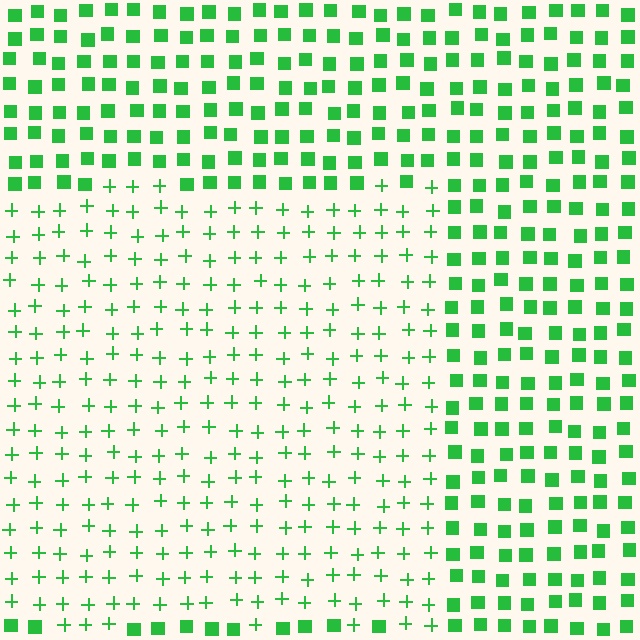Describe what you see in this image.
The image is filled with small green elements arranged in a uniform grid. A rectangle-shaped region contains plus signs, while the surrounding area contains squares. The boundary is defined purely by the change in element shape.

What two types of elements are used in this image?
The image uses plus signs inside the rectangle region and squares outside it.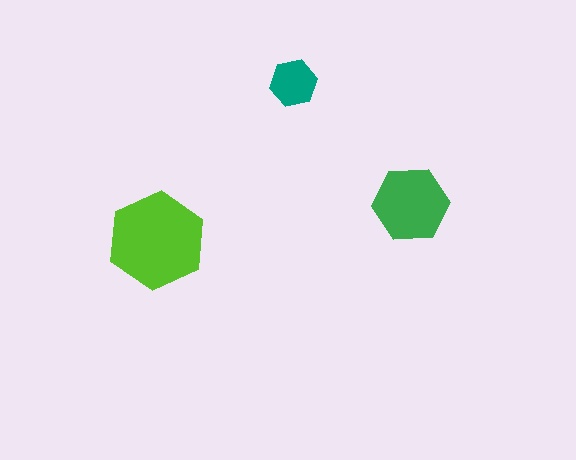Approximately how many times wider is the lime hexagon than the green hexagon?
About 1.5 times wider.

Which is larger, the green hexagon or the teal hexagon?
The green one.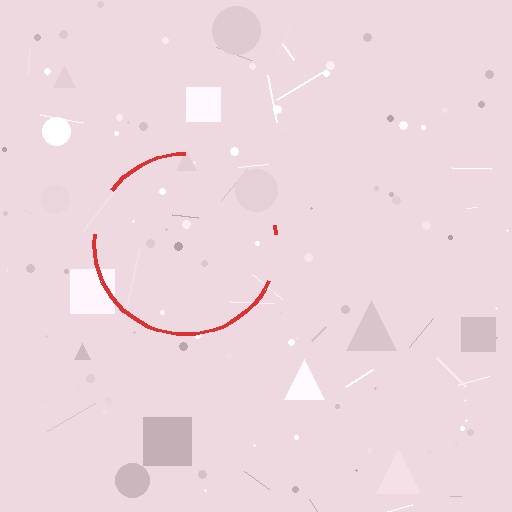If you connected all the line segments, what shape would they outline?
They would outline a circle.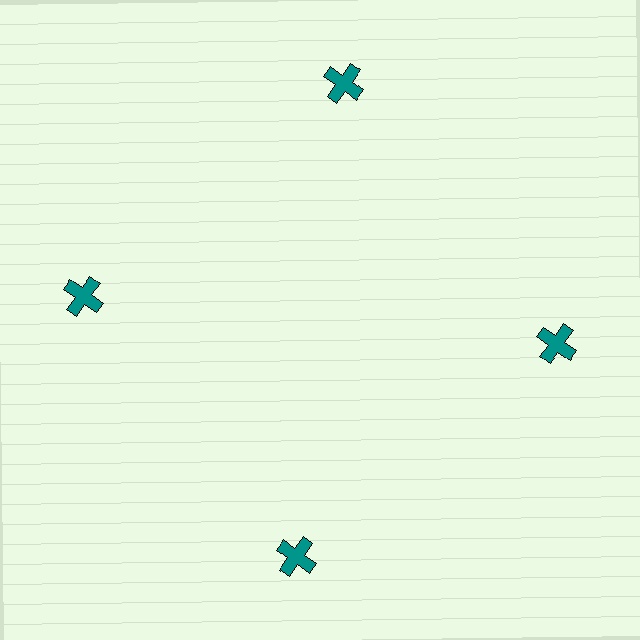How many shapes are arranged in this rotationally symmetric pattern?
There are 4 shapes, arranged in 4 groups of 1.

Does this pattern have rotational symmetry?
Yes, this pattern has 4-fold rotational symmetry. It looks the same after rotating 90 degrees around the center.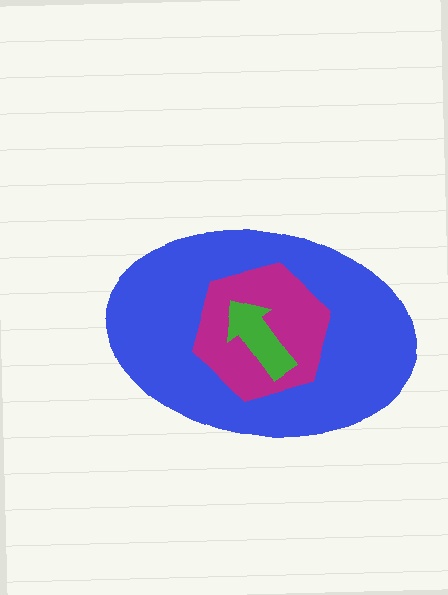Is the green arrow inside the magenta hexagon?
Yes.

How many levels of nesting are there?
3.